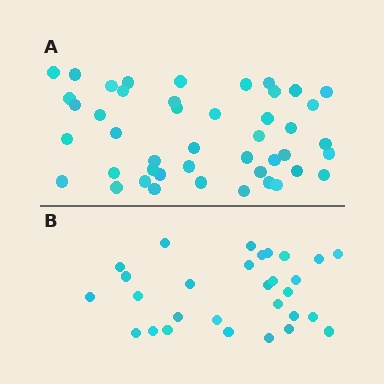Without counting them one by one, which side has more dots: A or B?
Region A (the top region) has more dots.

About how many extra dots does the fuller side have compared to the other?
Region A has approximately 15 more dots than region B.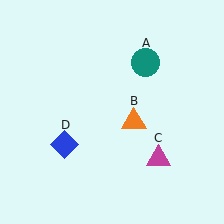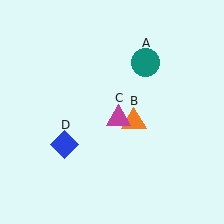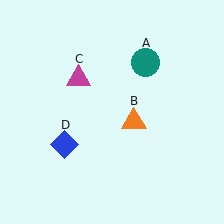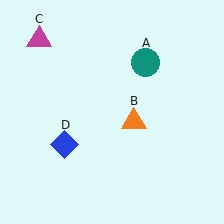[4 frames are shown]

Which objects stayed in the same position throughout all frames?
Teal circle (object A) and orange triangle (object B) and blue diamond (object D) remained stationary.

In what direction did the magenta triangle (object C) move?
The magenta triangle (object C) moved up and to the left.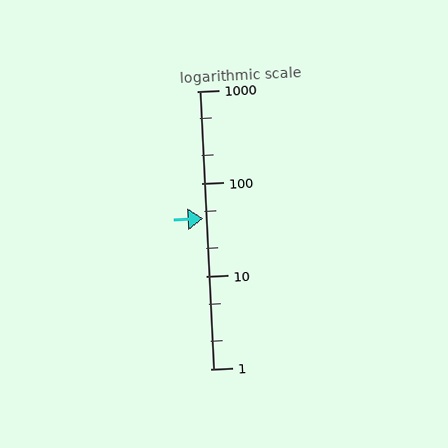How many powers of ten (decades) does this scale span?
The scale spans 3 decades, from 1 to 1000.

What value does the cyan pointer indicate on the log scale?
The pointer indicates approximately 42.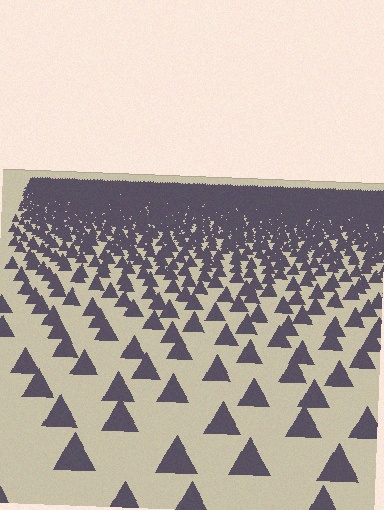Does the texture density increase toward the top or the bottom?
Density increases toward the top.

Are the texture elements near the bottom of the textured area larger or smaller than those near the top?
Larger. Near the bottom, elements are closer to the viewer and appear at a bigger on-screen size.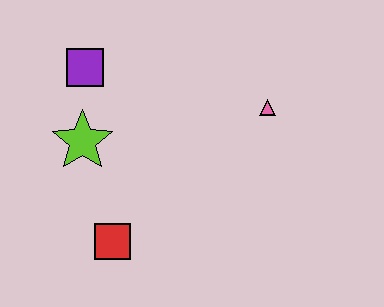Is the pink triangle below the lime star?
No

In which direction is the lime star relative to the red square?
The lime star is above the red square.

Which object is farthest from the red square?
The pink triangle is farthest from the red square.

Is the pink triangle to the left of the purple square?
No